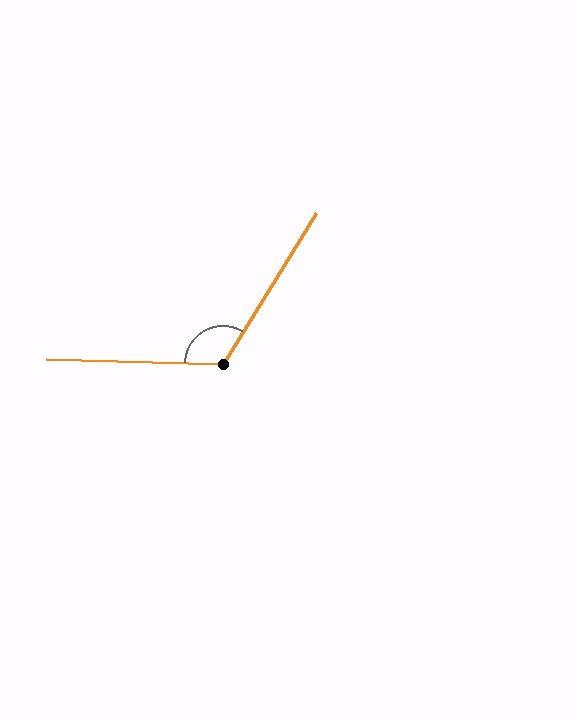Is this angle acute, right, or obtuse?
It is obtuse.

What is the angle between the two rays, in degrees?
Approximately 120 degrees.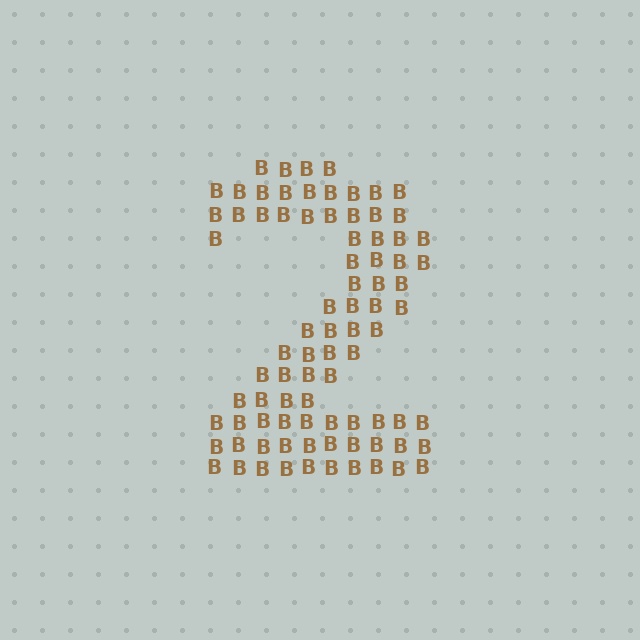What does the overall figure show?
The overall figure shows the digit 2.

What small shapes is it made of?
It is made of small letter B's.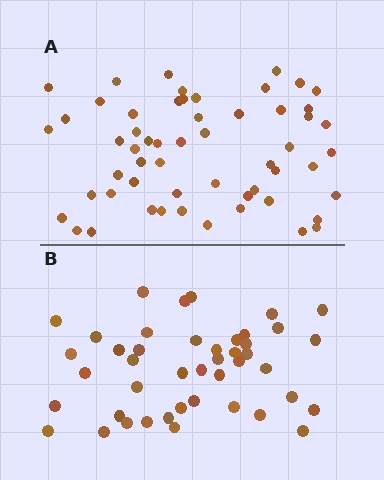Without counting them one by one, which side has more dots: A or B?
Region A (the top region) has more dots.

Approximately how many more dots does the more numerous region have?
Region A has roughly 12 or so more dots than region B.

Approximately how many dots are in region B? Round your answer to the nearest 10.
About 40 dots. (The exact count is 44, which rounds to 40.)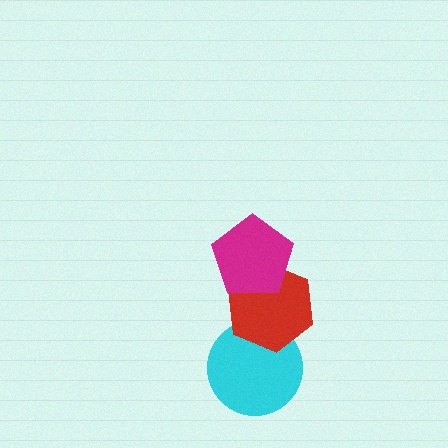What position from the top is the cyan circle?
The cyan circle is 3rd from the top.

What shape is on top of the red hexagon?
The magenta pentagon is on top of the red hexagon.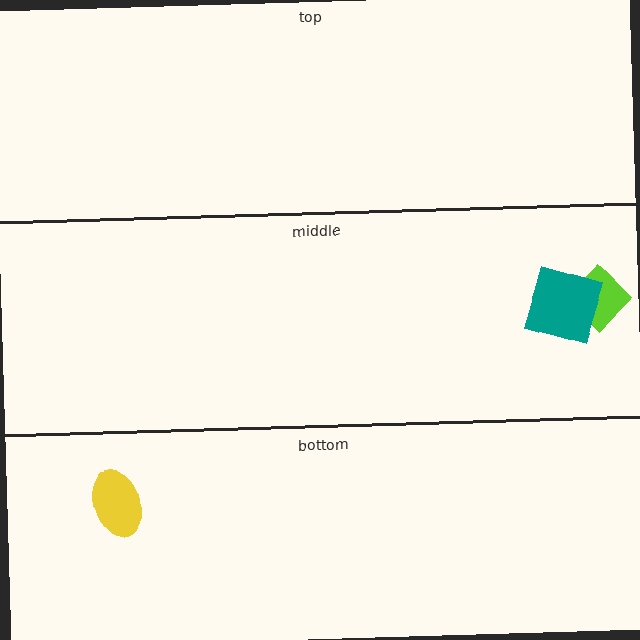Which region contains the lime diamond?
The middle region.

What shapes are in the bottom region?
The yellow ellipse.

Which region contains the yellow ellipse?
The bottom region.